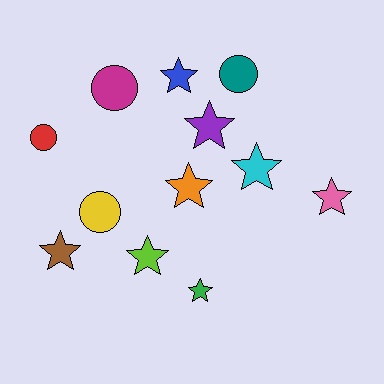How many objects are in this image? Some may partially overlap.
There are 12 objects.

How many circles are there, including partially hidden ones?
There are 4 circles.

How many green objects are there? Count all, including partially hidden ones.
There is 1 green object.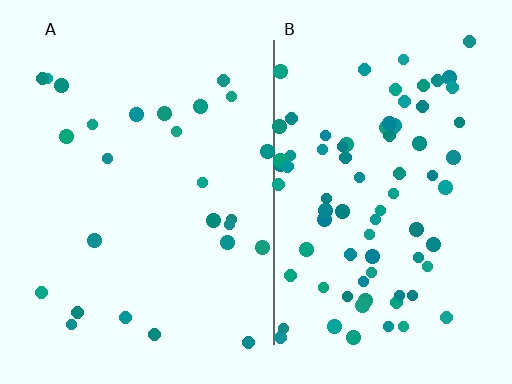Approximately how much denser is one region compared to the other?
Approximately 3.0× — region B over region A.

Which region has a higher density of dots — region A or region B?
B (the right).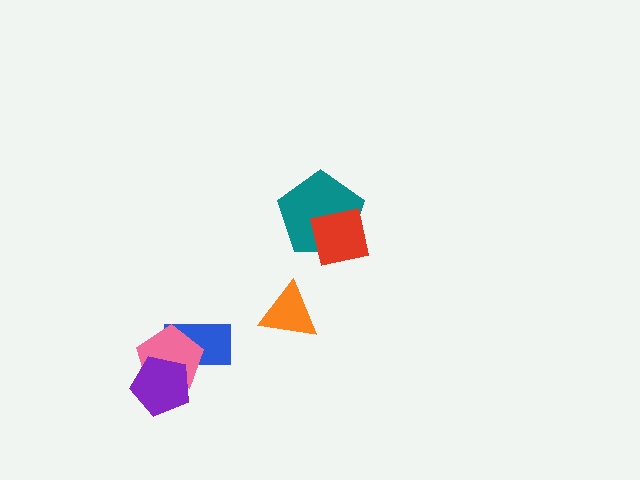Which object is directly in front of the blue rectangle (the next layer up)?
The pink pentagon is directly in front of the blue rectangle.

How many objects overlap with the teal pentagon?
1 object overlaps with the teal pentagon.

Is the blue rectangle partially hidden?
Yes, it is partially covered by another shape.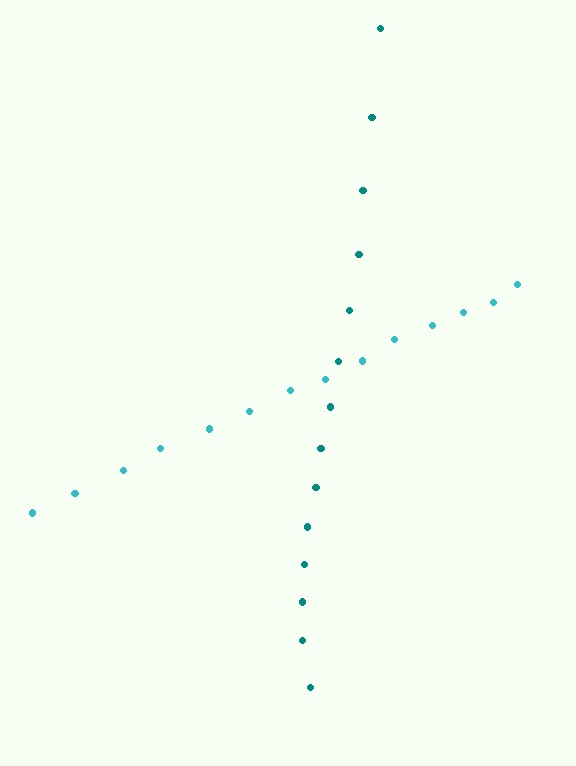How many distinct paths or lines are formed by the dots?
There are 2 distinct paths.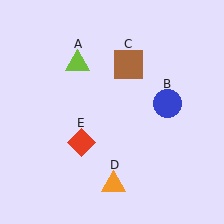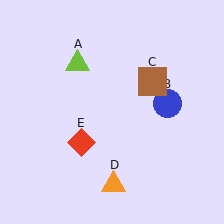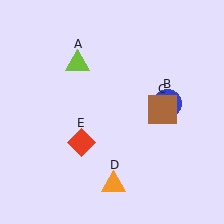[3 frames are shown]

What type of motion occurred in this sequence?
The brown square (object C) rotated clockwise around the center of the scene.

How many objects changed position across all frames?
1 object changed position: brown square (object C).